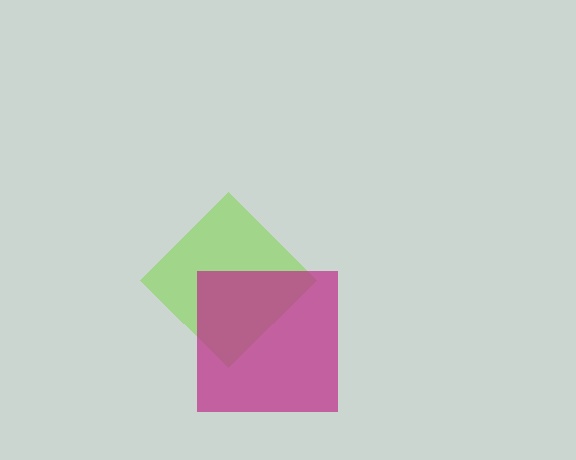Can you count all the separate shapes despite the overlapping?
Yes, there are 2 separate shapes.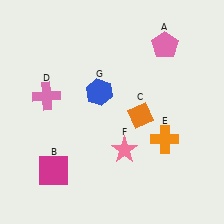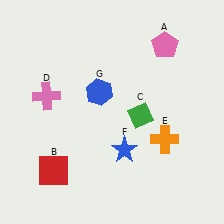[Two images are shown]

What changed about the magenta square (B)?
In Image 1, B is magenta. In Image 2, it changed to red.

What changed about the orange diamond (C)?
In Image 1, C is orange. In Image 2, it changed to green.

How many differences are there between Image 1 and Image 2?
There are 3 differences between the two images.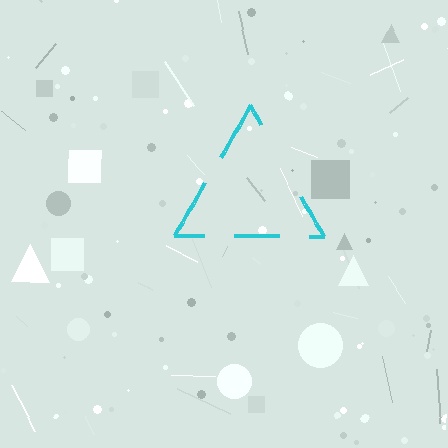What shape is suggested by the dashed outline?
The dashed outline suggests a triangle.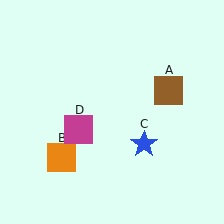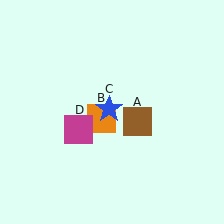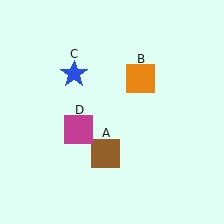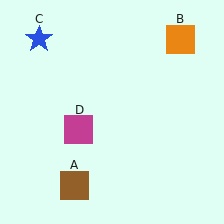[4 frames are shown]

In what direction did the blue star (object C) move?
The blue star (object C) moved up and to the left.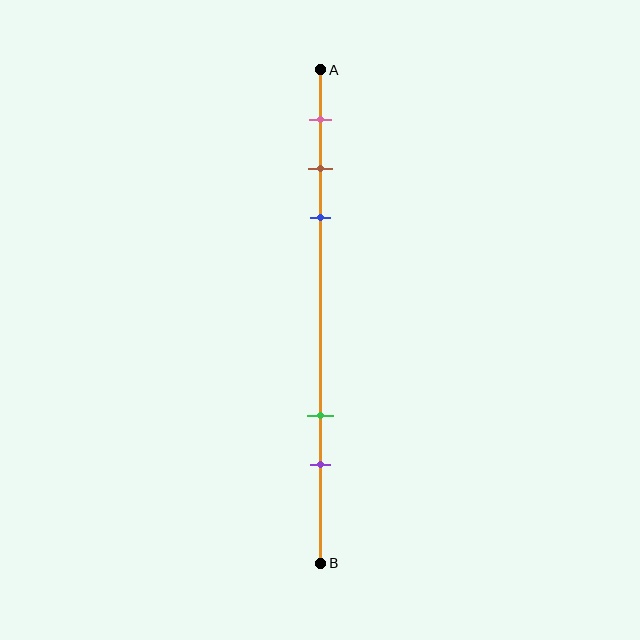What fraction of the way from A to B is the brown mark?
The brown mark is approximately 20% (0.2) of the way from A to B.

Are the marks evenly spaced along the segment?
No, the marks are not evenly spaced.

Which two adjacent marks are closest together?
The brown and blue marks are the closest adjacent pair.